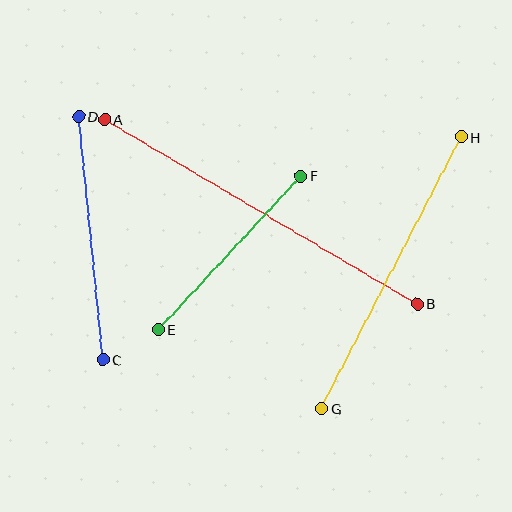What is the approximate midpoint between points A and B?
The midpoint is at approximately (261, 212) pixels.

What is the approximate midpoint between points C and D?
The midpoint is at approximately (91, 238) pixels.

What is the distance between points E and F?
The distance is approximately 210 pixels.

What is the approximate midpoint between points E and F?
The midpoint is at approximately (230, 253) pixels.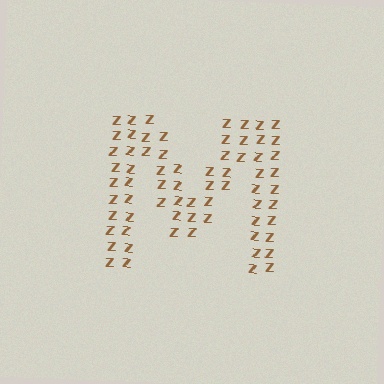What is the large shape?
The large shape is the letter M.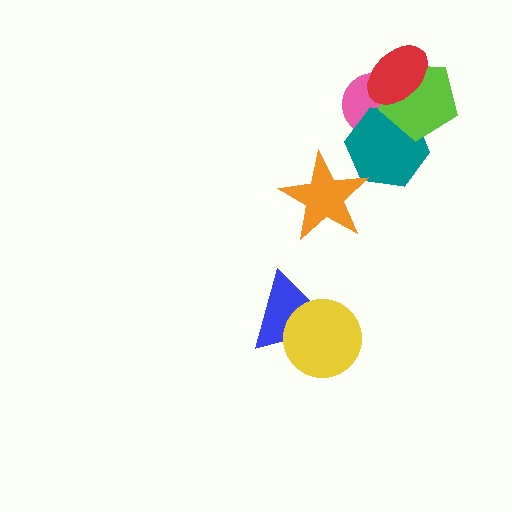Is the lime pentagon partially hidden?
Yes, it is partially covered by another shape.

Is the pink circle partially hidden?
Yes, it is partially covered by another shape.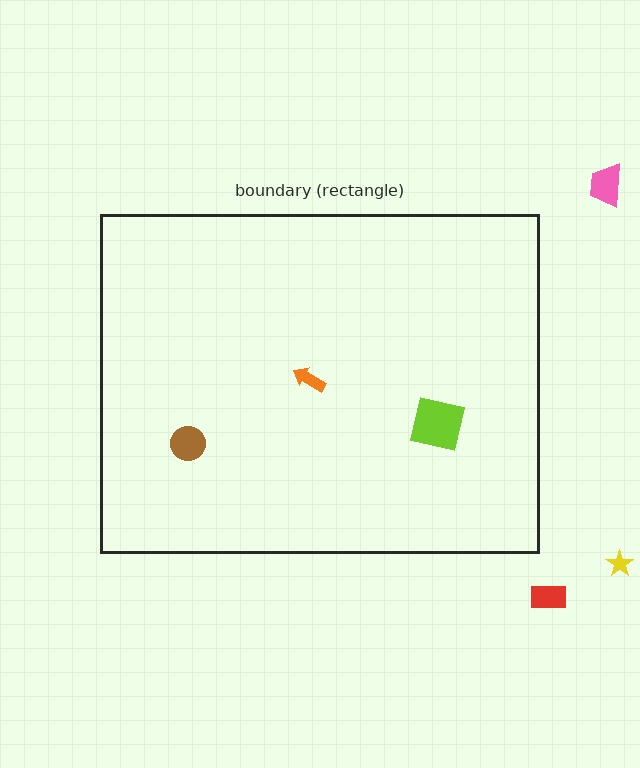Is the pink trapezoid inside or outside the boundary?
Outside.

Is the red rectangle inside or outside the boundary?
Outside.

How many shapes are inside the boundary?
3 inside, 3 outside.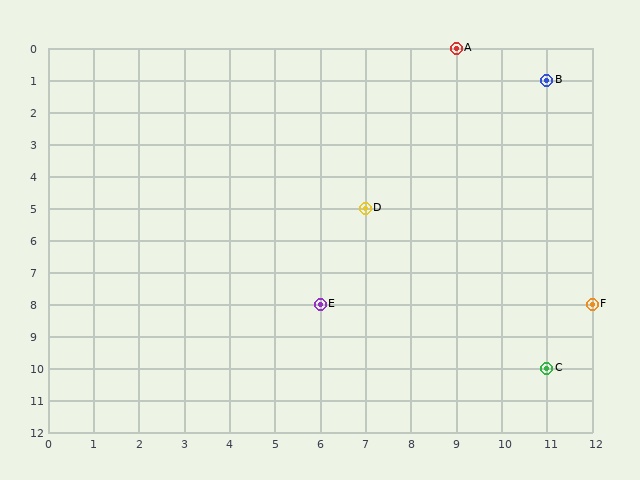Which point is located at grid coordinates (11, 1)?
Point B is at (11, 1).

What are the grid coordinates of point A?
Point A is at grid coordinates (9, 0).